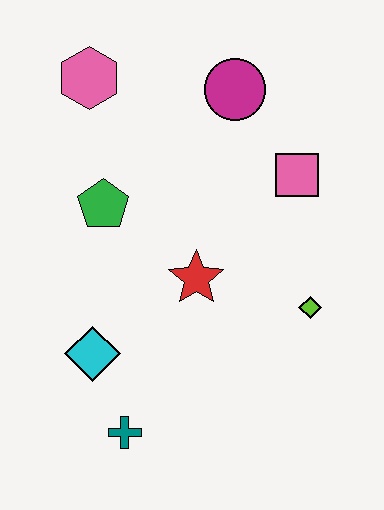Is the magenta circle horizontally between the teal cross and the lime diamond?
Yes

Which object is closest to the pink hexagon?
The green pentagon is closest to the pink hexagon.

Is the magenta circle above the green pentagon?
Yes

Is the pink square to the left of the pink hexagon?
No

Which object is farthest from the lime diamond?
The pink hexagon is farthest from the lime diamond.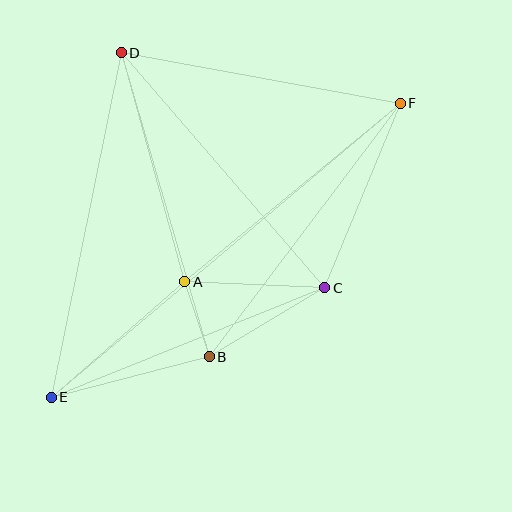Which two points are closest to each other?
Points A and B are closest to each other.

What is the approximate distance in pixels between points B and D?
The distance between B and D is approximately 316 pixels.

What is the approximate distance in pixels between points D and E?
The distance between D and E is approximately 351 pixels.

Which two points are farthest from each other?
Points E and F are farthest from each other.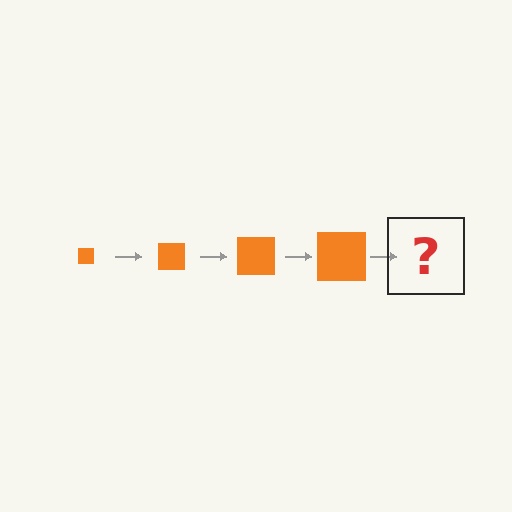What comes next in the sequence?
The next element should be an orange square, larger than the previous one.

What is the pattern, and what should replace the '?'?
The pattern is that the square gets progressively larger each step. The '?' should be an orange square, larger than the previous one.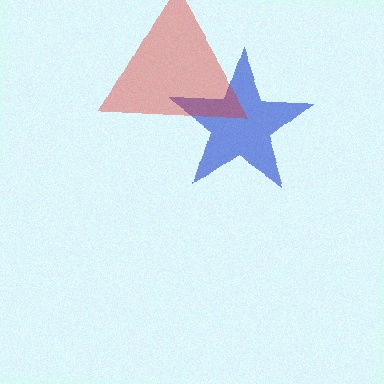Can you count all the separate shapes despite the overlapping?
Yes, there are 2 separate shapes.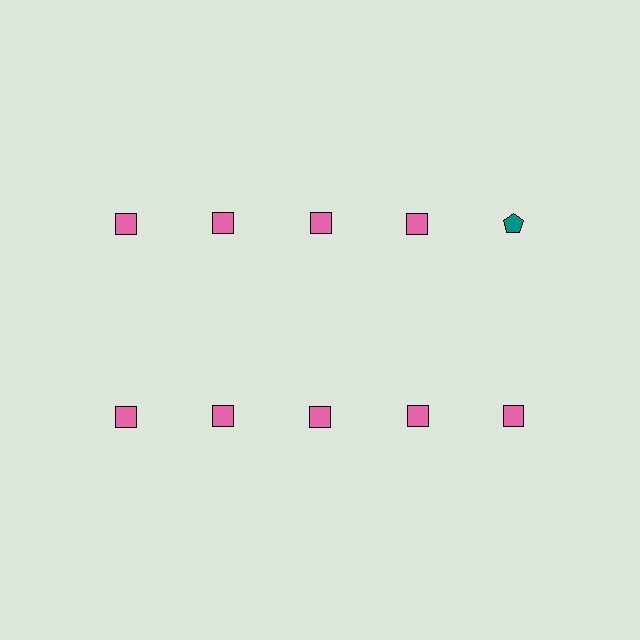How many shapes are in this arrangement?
There are 10 shapes arranged in a grid pattern.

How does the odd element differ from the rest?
It differs in both color (teal instead of pink) and shape (pentagon instead of square).